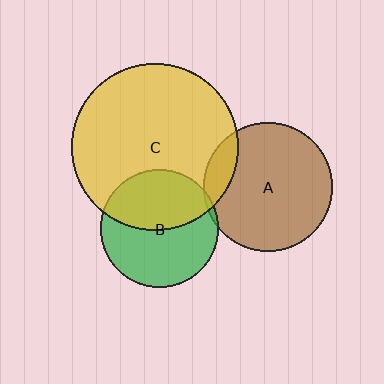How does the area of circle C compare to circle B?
Approximately 2.0 times.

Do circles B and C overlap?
Yes.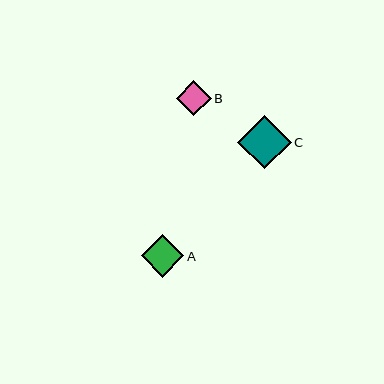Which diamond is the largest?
Diamond C is the largest with a size of approximately 53 pixels.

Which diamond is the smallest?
Diamond B is the smallest with a size of approximately 35 pixels.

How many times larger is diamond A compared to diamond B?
Diamond A is approximately 1.2 times the size of diamond B.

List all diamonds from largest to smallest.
From largest to smallest: C, A, B.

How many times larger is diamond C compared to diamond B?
Diamond C is approximately 1.5 times the size of diamond B.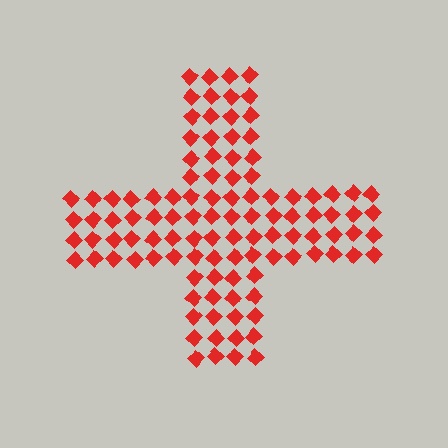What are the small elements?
The small elements are diamonds.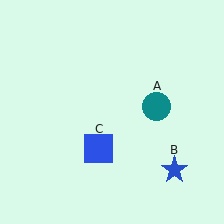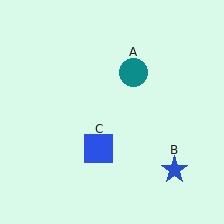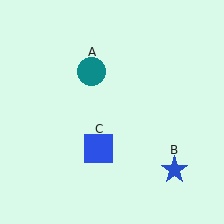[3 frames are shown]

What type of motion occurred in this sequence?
The teal circle (object A) rotated counterclockwise around the center of the scene.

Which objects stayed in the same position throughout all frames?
Blue star (object B) and blue square (object C) remained stationary.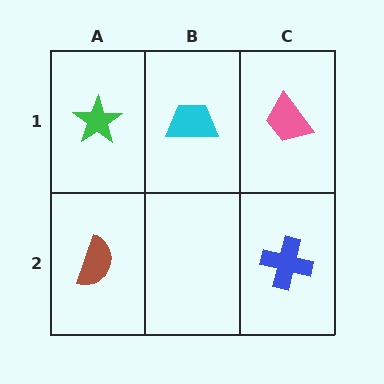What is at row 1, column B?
A cyan trapezoid.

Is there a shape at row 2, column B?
No, that cell is empty.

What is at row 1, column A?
A green star.